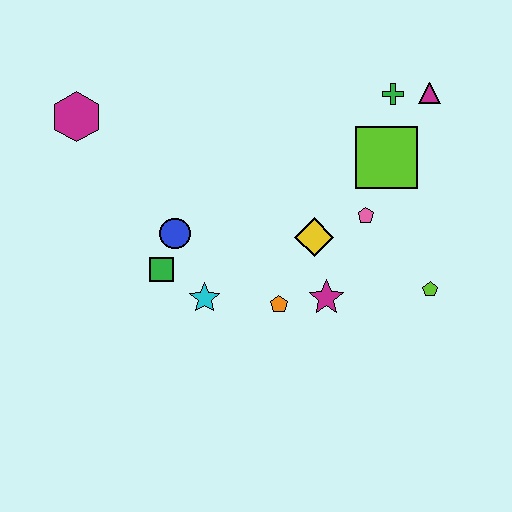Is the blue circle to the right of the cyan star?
No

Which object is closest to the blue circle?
The green square is closest to the blue circle.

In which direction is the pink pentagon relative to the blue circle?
The pink pentagon is to the right of the blue circle.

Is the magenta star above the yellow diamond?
No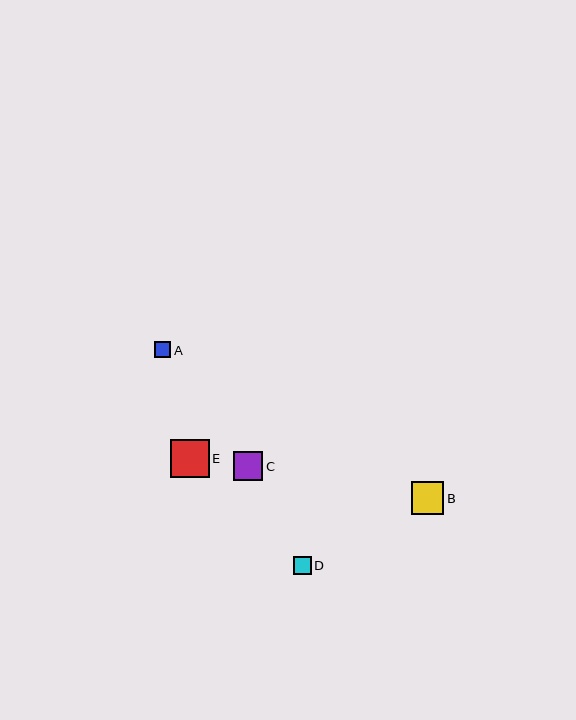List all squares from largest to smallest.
From largest to smallest: E, B, C, D, A.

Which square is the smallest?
Square A is the smallest with a size of approximately 16 pixels.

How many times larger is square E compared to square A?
Square E is approximately 2.4 times the size of square A.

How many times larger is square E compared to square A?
Square E is approximately 2.4 times the size of square A.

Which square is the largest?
Square E is the largest with a size of approximately 39 pixels.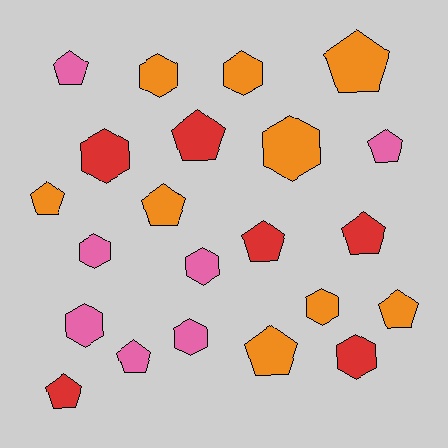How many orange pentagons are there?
There are 5 orange pentagons.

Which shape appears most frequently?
Pentagon, with 12 objects.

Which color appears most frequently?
Orange, with 9 objects.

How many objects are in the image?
There are 22 objects.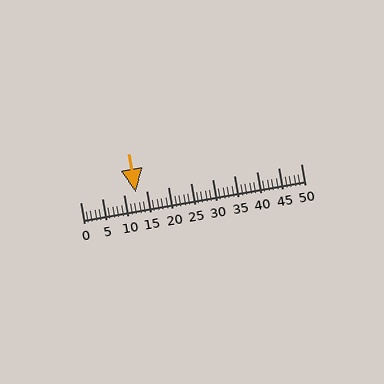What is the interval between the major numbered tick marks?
The major tick marks are spaced 5 units apart.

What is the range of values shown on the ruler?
The ruler shows values from 0 to 50.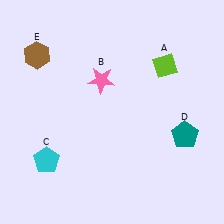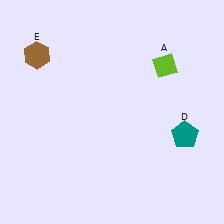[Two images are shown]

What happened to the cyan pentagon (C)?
The cyan pentagon (C) was removed in Image 2. It was in the bottom-left area of Image 1.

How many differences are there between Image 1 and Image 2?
There are 2 differences between the two images.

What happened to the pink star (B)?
The pink star (B) was removed in Image 2. It was in the top-left area of Image 1.